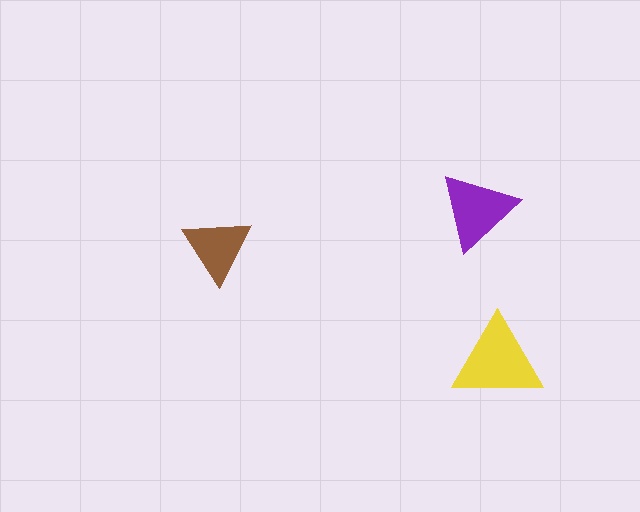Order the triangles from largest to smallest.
the yellow one, the purple one, the brown one.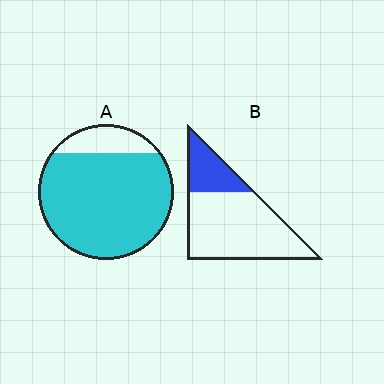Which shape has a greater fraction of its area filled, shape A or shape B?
Shape A.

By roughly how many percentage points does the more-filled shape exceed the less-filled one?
By roughly 60 percentage points (A over B).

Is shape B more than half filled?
No.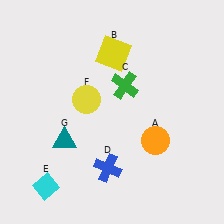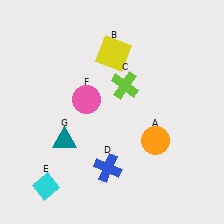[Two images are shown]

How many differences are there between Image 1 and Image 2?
There are 2 differences between the two images.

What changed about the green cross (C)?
In Image 1, C is green. In Image 2, it changed to lime.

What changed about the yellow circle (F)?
In Image 1, F is yellow. In Image 2, it changed to pink.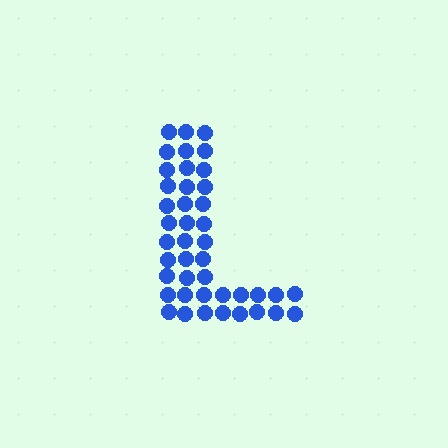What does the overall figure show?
The overall figure shows the letter L.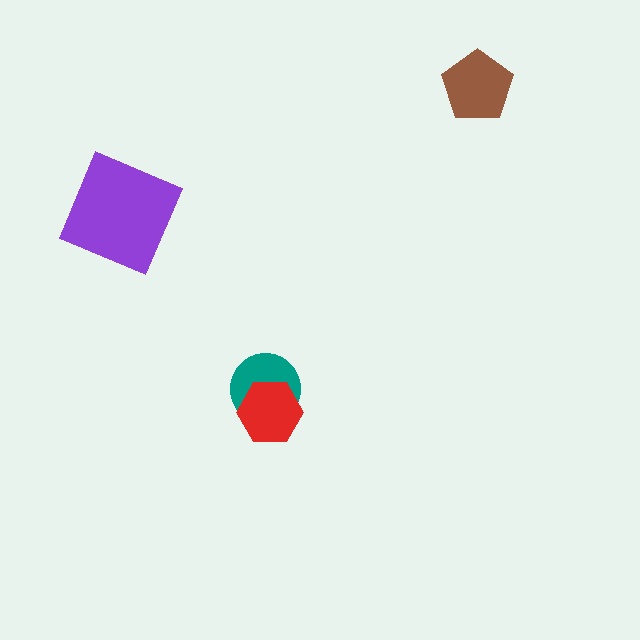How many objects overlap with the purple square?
0 objects overlap with the purple square.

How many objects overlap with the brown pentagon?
0 objects overlap with the brown pentagon.